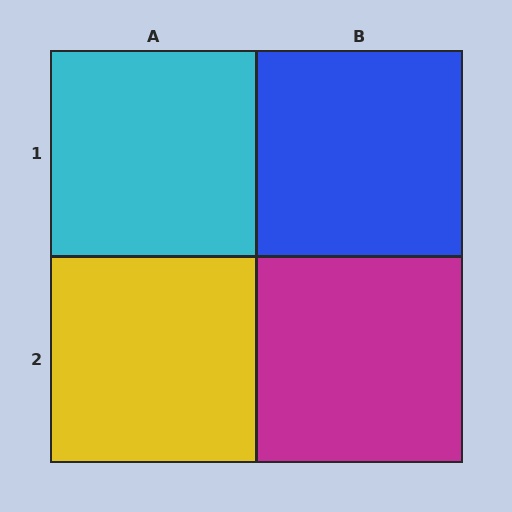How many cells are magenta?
1 cell is magenta.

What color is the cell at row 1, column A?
Cyan.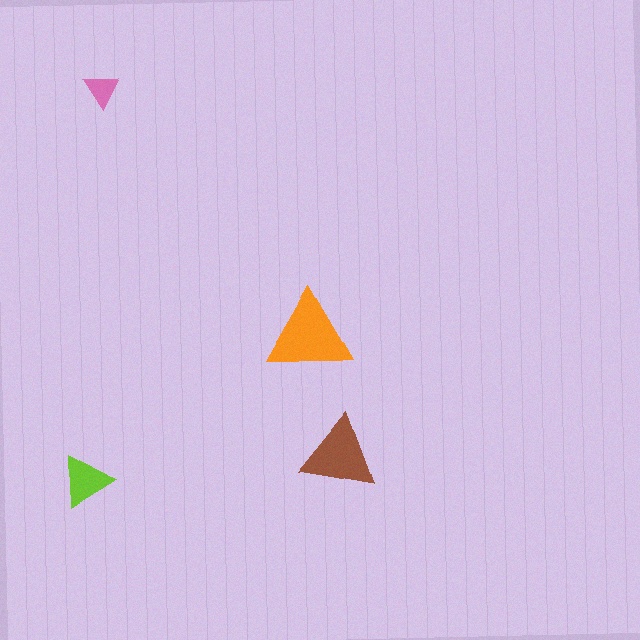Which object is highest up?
The pink triangle is topmost.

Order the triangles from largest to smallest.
the orange one, the brown one, the lime one, the pink one.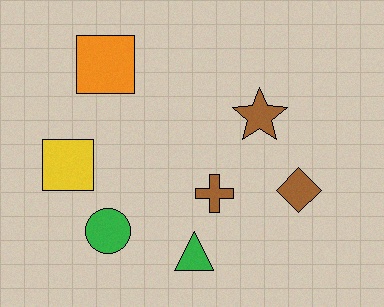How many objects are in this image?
There are 7 objects.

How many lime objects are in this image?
There are no lime objects.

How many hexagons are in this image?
There are no hexagons.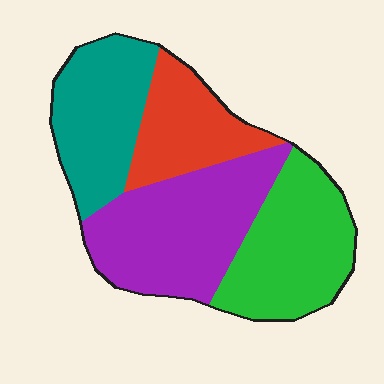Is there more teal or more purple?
Purple.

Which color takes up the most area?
Purple, at roughly 30%.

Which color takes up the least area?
Red, at roughly 20%.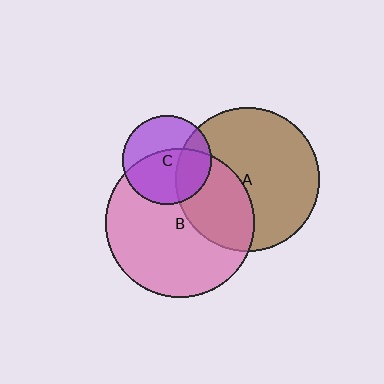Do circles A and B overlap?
Yes.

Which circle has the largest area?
Circle B (pink).